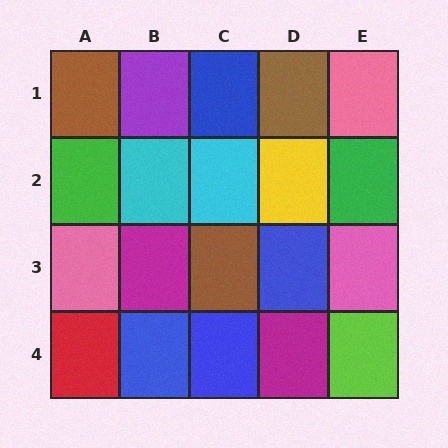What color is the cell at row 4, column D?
Magenta.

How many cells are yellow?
1 cell is yellow.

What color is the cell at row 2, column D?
Yellow.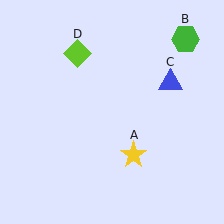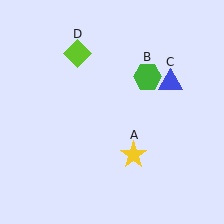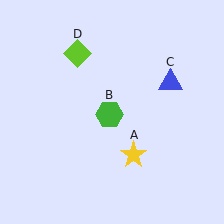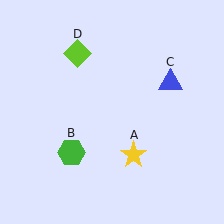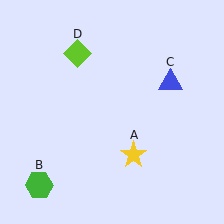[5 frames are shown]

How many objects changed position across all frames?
1 object changed position: green hexagon (object B).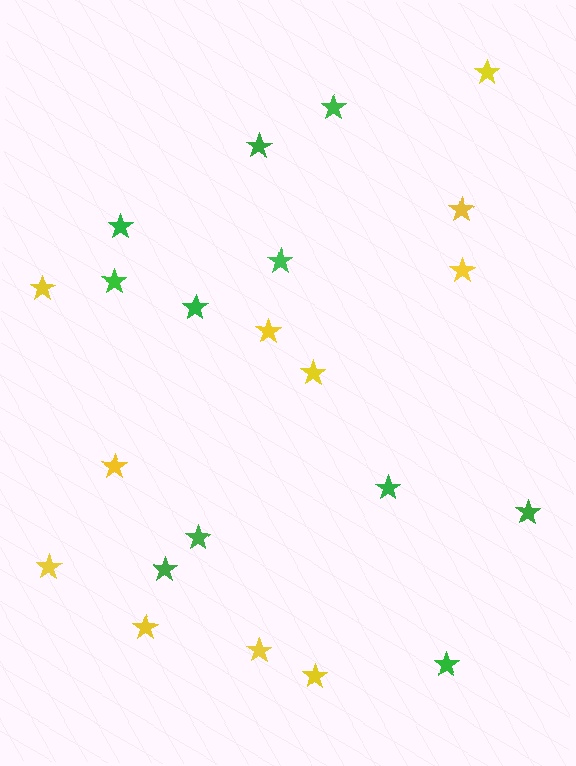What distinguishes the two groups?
There are 2 groups: one group of green stars (11) and one group of yellow stars (11).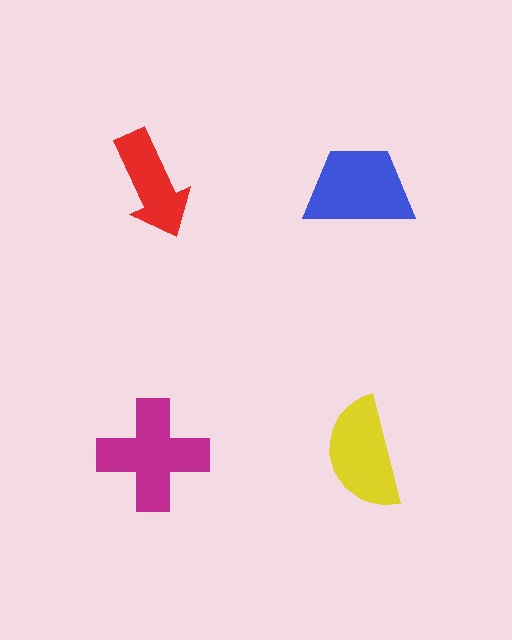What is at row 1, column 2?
A blue trapezoid.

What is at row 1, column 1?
A red arrow.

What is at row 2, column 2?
A yellow semicircle.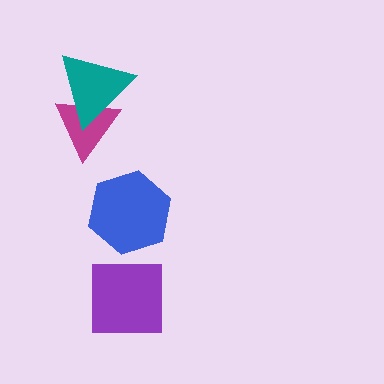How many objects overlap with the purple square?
0 objects overlap with the purple square.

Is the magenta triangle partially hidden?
Yes, it is partially covered by another shape.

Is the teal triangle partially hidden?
No, no other shape covers it.